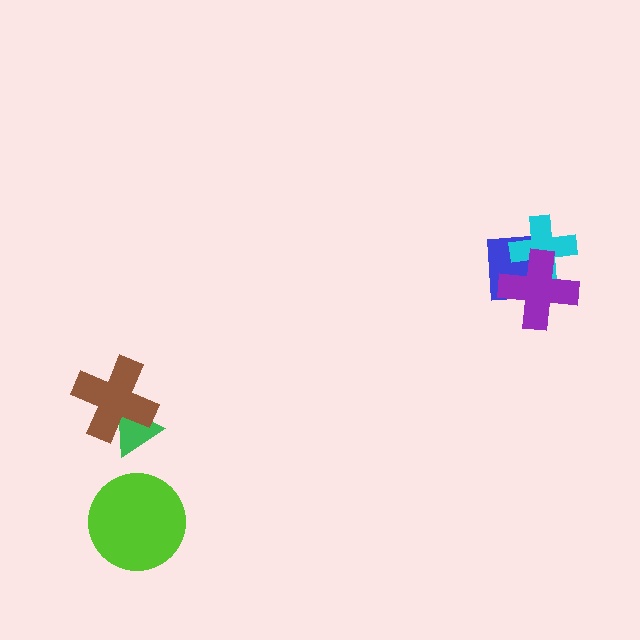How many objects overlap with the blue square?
2 objects overlap with the blue square.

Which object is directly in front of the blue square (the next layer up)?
The cyan cross is directly in front of the blue square.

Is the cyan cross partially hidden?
Yes, it is partially covered by another shape.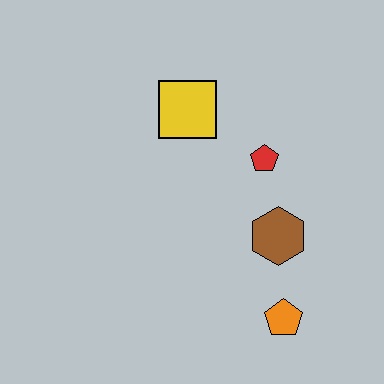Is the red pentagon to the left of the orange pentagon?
Yes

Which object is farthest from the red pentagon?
The orange pentagon is farthest from the red pentagon.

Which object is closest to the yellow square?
The red pentagon is closest to the yellow square.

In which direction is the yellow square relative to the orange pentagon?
The yellow square is above the orange pentagon.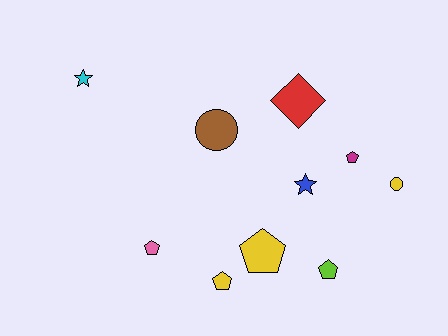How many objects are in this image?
There are 10 objects.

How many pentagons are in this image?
There are 5 pentagons.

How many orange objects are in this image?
There are no orange objects.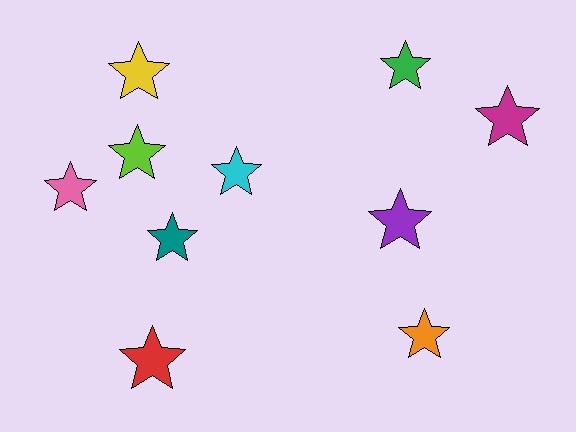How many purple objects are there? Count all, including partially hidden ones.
There is 1 purple object.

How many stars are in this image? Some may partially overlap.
There are 10 stars.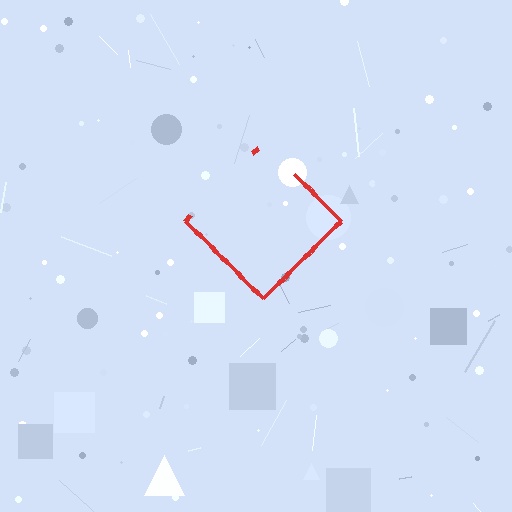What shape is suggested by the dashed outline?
The dashed outline suggests a diamond.